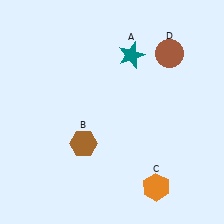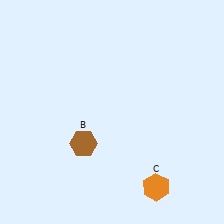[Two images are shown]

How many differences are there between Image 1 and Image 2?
There are 2 differences between the two images.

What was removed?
The teal star (A), the brown circle (D) were removed in Image 2.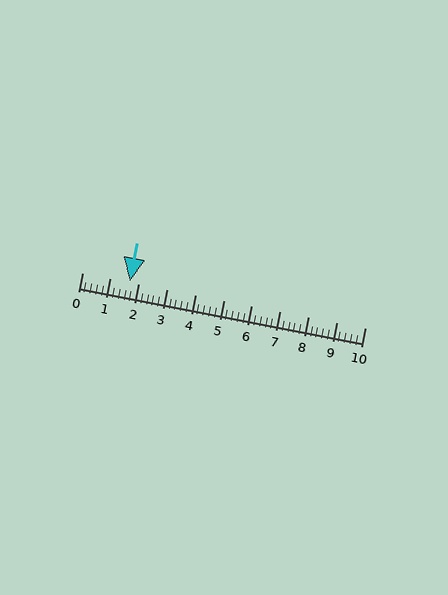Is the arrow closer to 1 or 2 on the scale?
The arrow is closer to 2.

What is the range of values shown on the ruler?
The ruler shows values from 0 to 10.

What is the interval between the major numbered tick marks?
The major tick marks are spaced 1 units apart.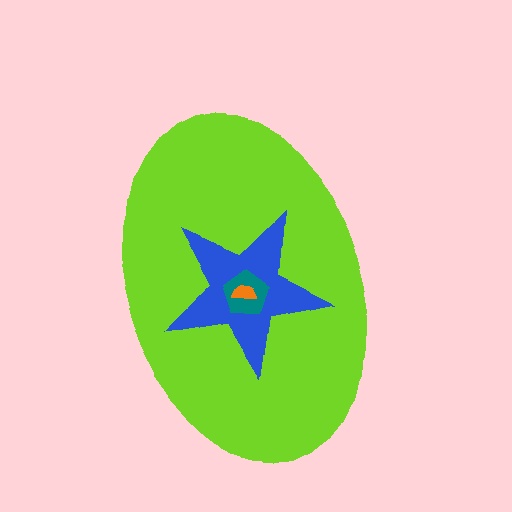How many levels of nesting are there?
4.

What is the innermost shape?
The orange semicircle.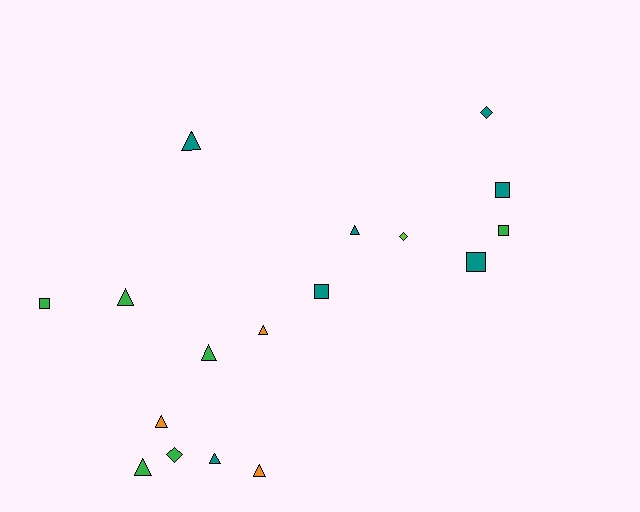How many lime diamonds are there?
There is 1 lime diamond.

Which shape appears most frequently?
Triangle, with 9 objects.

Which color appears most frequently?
Teal, with 7 objects.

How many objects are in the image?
There are 17 objects.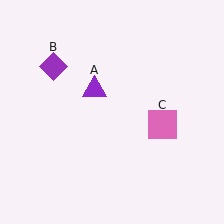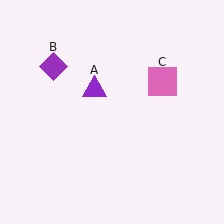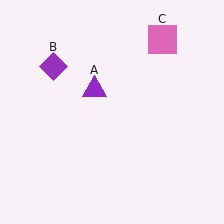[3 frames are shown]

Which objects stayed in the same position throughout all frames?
Purple triangle (object A) and purple diamond (object B) remained stationary.